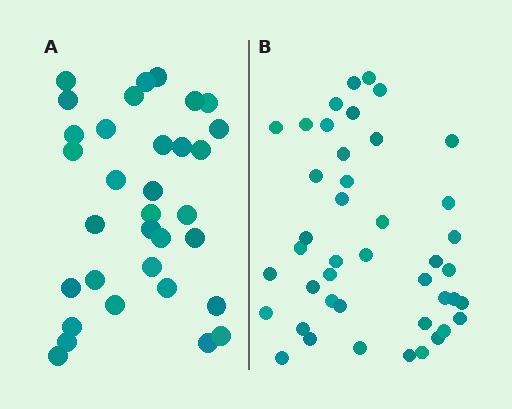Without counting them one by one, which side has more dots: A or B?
Region B (the right region) has more dots.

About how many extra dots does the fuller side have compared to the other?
Region B has roughly 10 or so more dots than region A.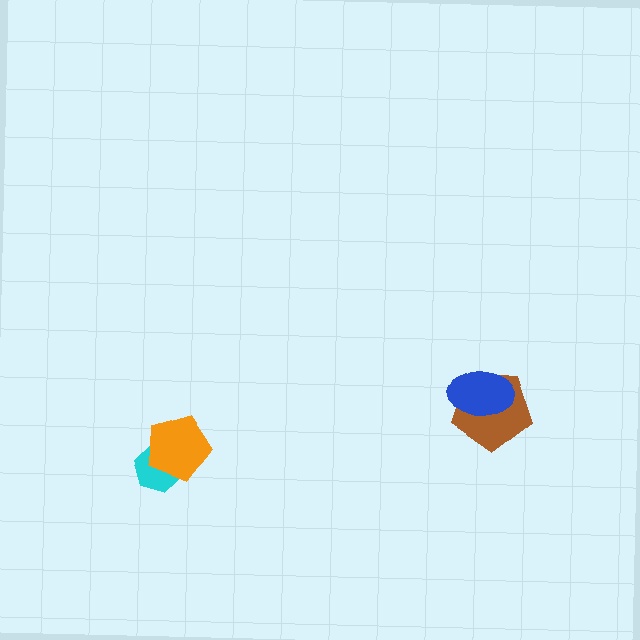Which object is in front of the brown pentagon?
The blue ellipse is in front of the brown pentagon.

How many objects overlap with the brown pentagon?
1 object overlaps with the brown pentagon.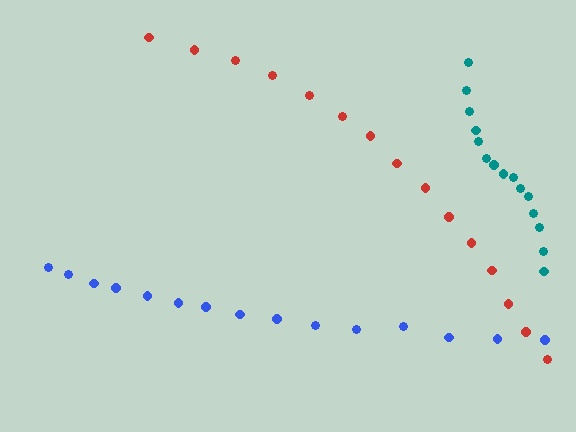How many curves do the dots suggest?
There are 3 distinct paths.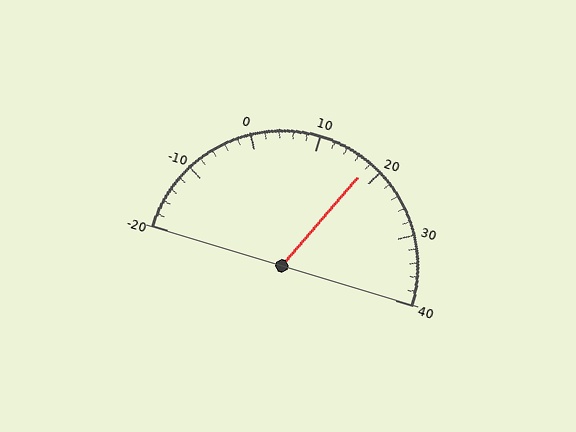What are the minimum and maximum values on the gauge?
The gauge ranges from -20 to 40.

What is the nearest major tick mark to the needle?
The nearest major tick mark is 20.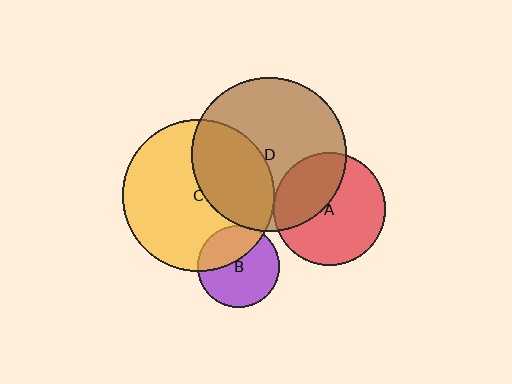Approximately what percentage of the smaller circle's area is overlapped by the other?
Approximately 35%.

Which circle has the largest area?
Circle D (brown).